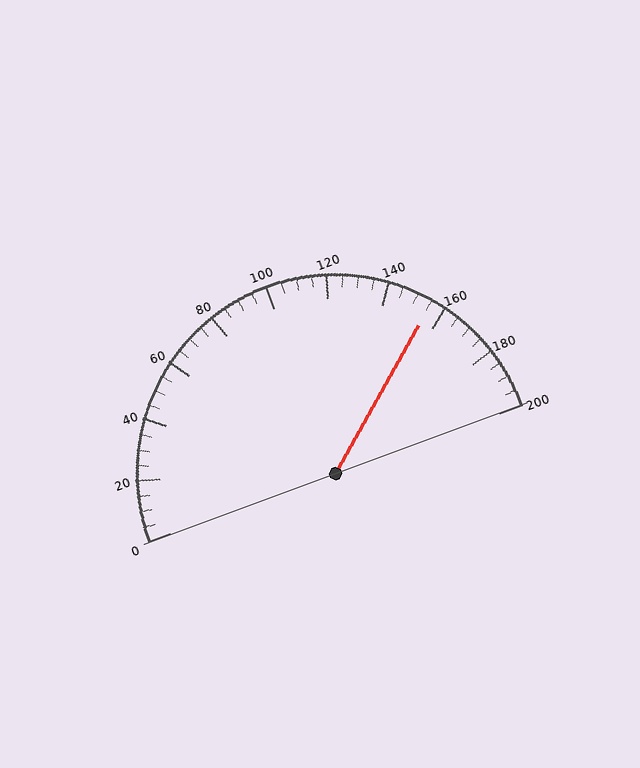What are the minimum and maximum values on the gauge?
The gauge ranges from 0 to 200.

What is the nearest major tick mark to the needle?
The nearest major tick mark is 160.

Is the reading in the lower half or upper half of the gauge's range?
The reading is in the upper half of the range (0 to 200).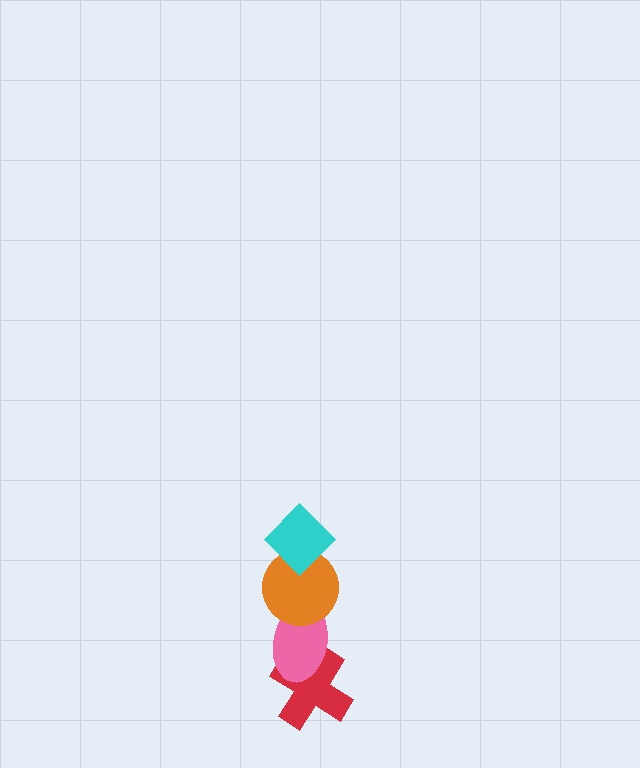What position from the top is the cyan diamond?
The cyan diamond is 1st from the top.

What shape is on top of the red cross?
The pink ellipse is on top of the red cross.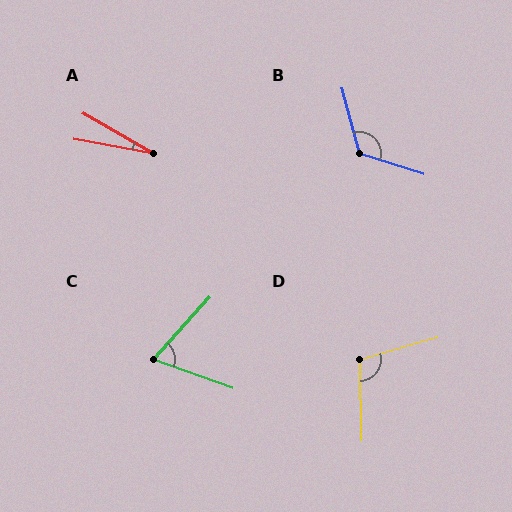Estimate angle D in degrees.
Approximately 105 degrees.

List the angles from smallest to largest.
A (19°), C (68°), D (105°), B (122°).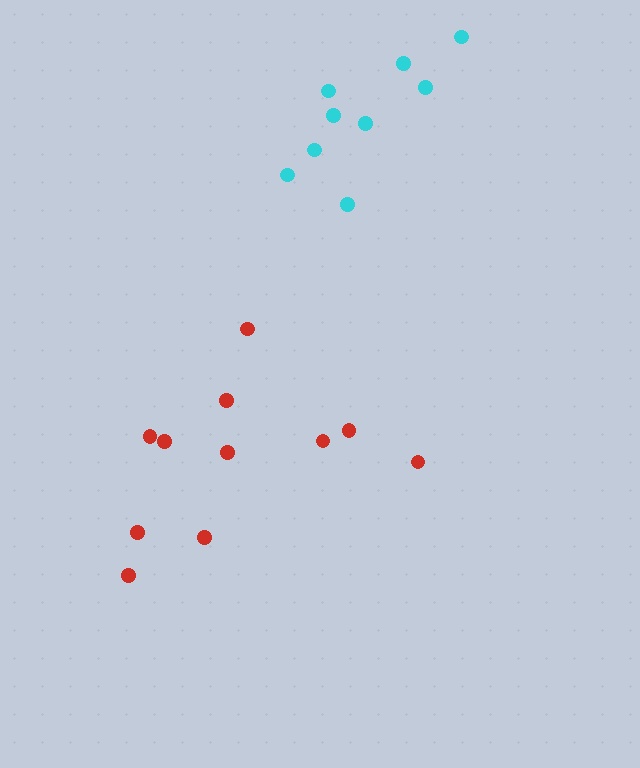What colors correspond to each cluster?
The clusters are colored: cyan, red.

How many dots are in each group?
Group 1: 9 dots, Group 2: 11 dots (20 total).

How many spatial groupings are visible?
There are 2 spatial groupings.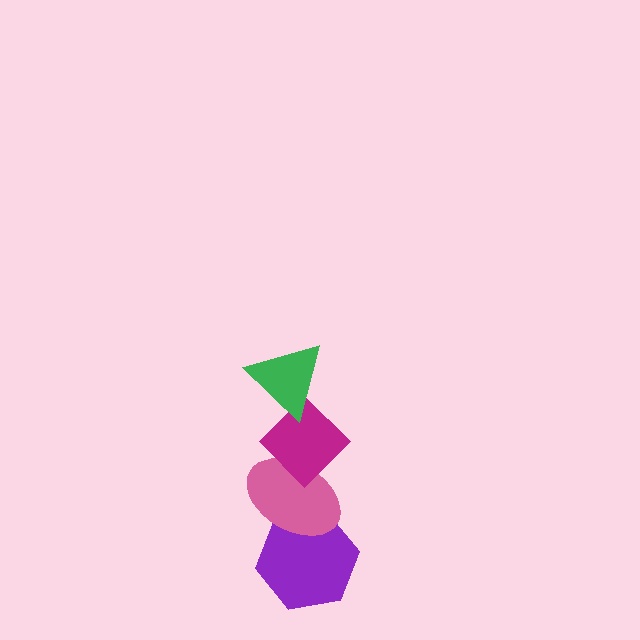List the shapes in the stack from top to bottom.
From top to bottom: the green triangle, the magenta diamond, the pink ellipse, the purple hexagon.